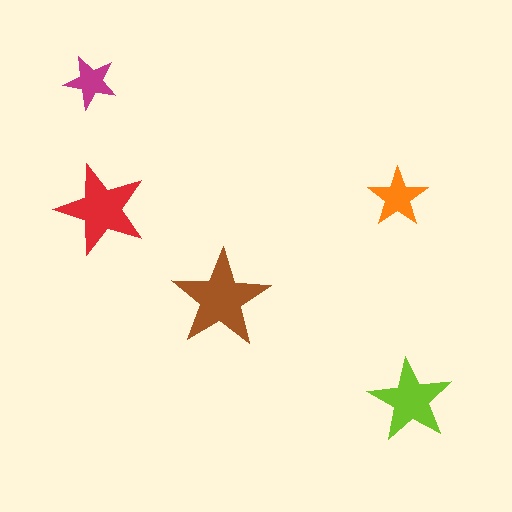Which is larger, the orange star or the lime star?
The lime one.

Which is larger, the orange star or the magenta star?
The orange one.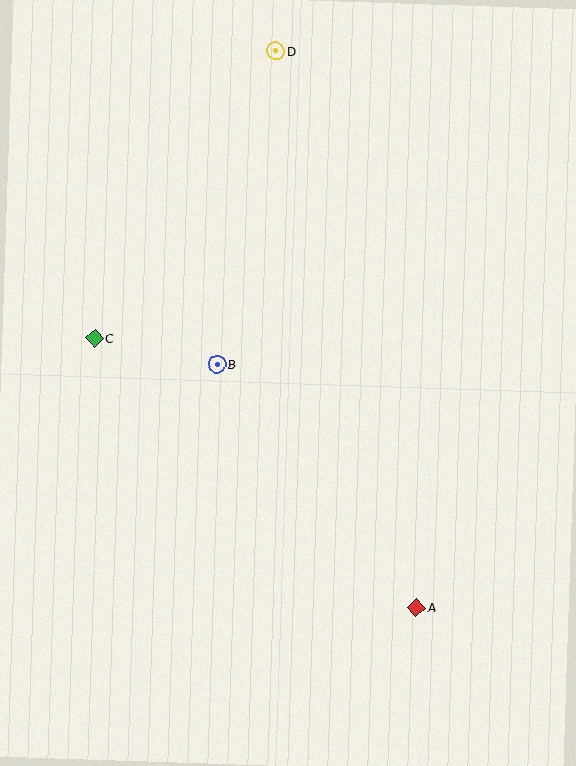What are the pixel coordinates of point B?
Point B is at (217, 364).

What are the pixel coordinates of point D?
Point D is at (276, 51).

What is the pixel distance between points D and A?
The distance between D and A is 574 pixels.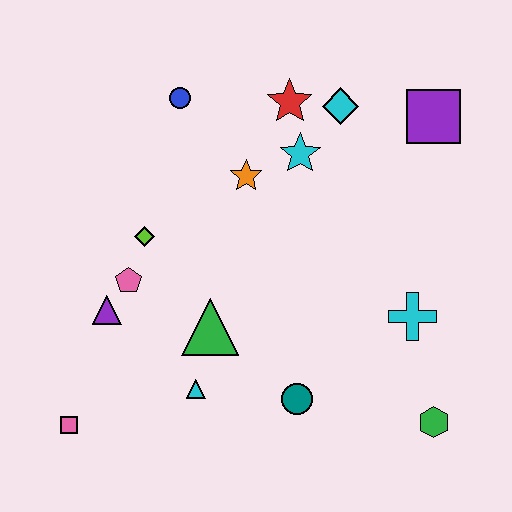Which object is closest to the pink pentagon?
The purple triangle is closest to the pink pentagon.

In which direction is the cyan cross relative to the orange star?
The cyan cross is to the right of the orange star.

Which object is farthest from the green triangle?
The purple square is farthest from the green triangle.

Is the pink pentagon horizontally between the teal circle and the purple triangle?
Yes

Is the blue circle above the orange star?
Yes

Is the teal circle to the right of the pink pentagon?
Yes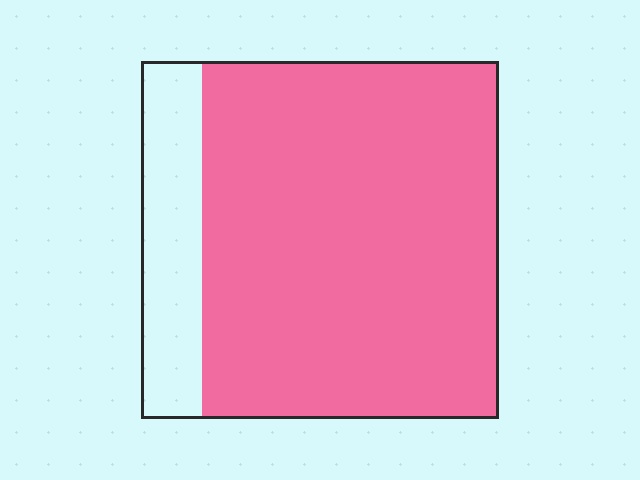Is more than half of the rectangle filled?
Yes.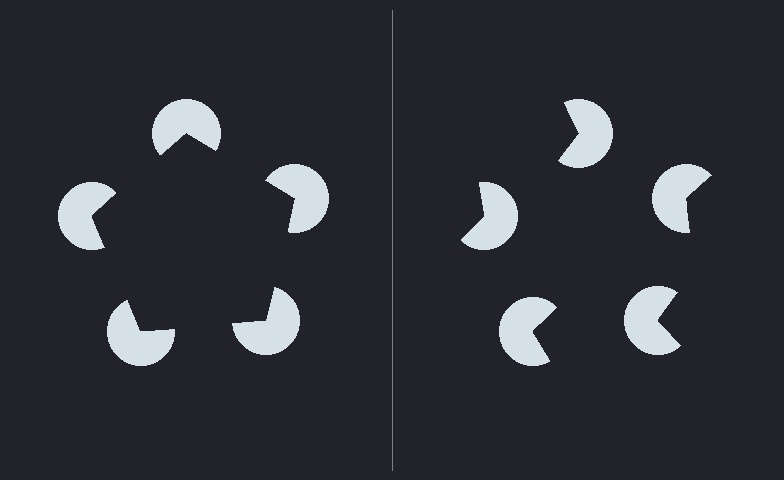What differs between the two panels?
The pac-man discs are positioned identically on both sides; only the wedge orientations differ. On the left they align to a pentagon; on the right they are misaligned.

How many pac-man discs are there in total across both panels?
10 — 5 on each side.